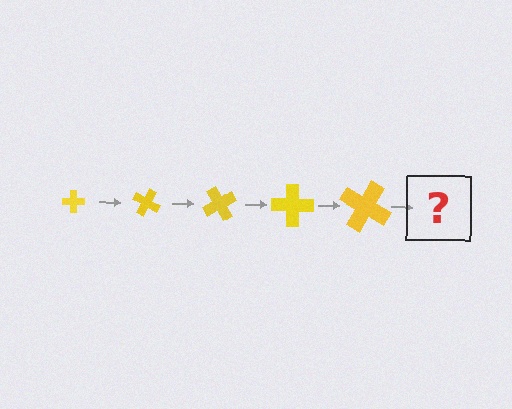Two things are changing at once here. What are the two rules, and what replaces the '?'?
The two rules are that the cross grows larger each step and it rotates 30 degrees each step. The '?' should be a cross, larger than the previous one and rotated 150 degrees from the start.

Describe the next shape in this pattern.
It should be a cross, larger than the previous one and rotated 150 degrees from the start.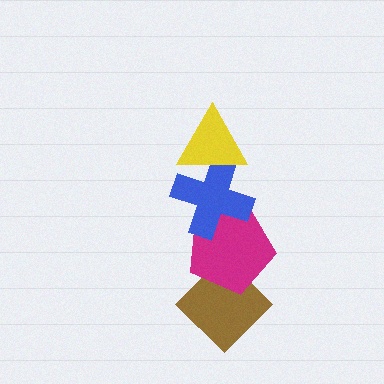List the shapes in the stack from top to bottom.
From top to bottom: the yellow triangle, the blue cross, the magenta pentagon, the brown diamond.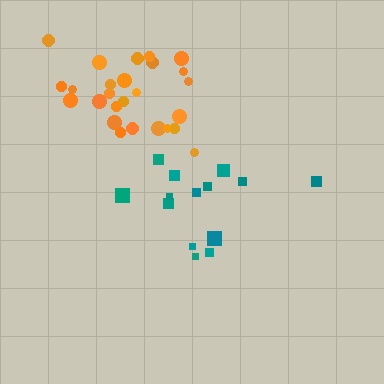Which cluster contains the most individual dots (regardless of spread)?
Orange (26).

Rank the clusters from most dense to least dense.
orange, teal.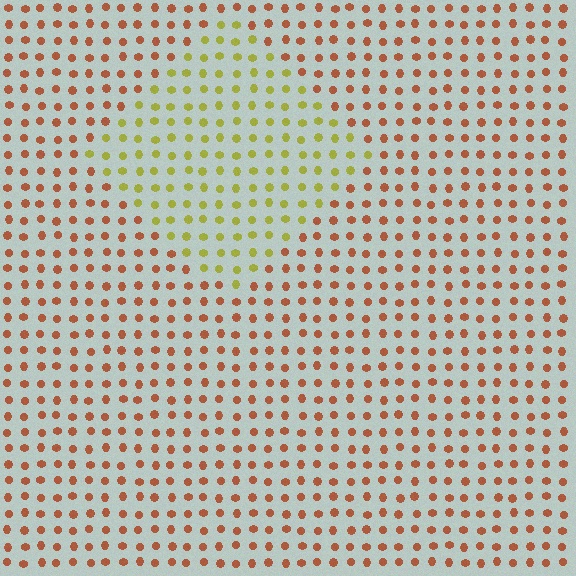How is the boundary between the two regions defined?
The boundary is defined purely by a slight shift in hue (about 52 degrees). Spacing, size, and orientation are identical on both sides.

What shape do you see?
I see a diamond.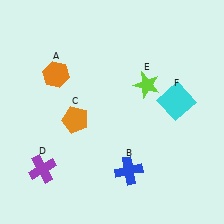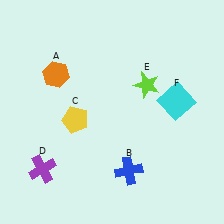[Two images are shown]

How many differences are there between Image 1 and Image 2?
There is 1 difference between the two images.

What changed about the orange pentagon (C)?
In Image 1, C is orange. In Image 2, it changed to yellow.